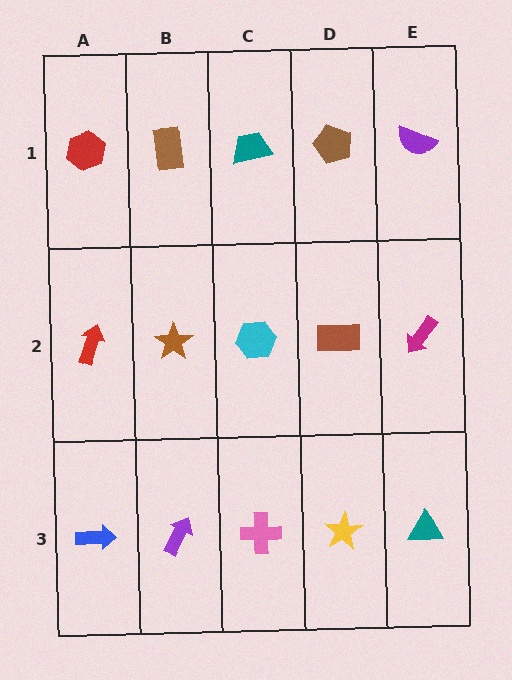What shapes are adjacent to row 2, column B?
A brown rectangle (row 1, column B), a purple arrow (row 3, column B), a red arrow (row 2, column A), a cyan hexagon (row 2, column C).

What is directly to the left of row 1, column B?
A red hexagon.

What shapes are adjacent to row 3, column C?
A cyan hexagon (row 2, column C), a purple arrow (row 3, column B), a yellow star (row 3, column D).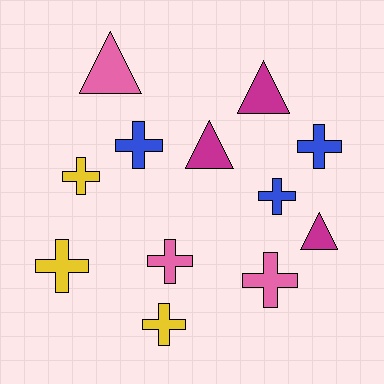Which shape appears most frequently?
Cross, with 8 objects.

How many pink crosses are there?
There are 2 pink crosses.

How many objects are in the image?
There are 12 objects.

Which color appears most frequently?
Yellow, with 3 objects.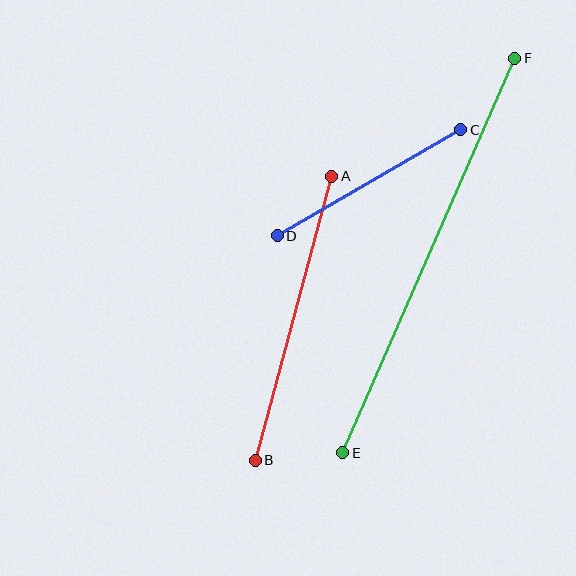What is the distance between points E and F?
The distance is approximately 431 pixels.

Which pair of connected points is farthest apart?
Points E and F are farthest apart.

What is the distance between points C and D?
The distance is approximately 212 pixels.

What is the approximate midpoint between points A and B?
The midpoint is at approximately (293, 318) pixels.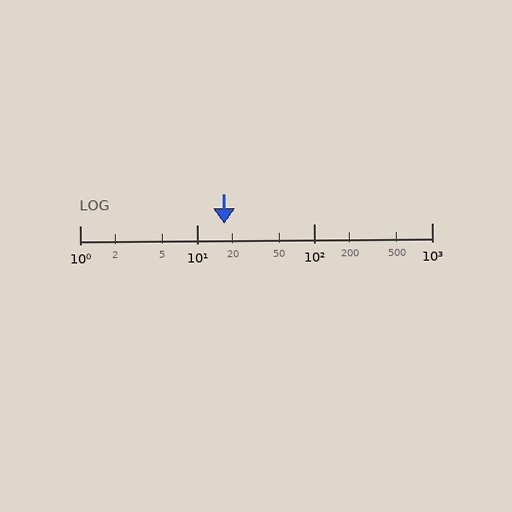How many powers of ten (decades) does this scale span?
The scale spans 3 decades, from 1 to 1000.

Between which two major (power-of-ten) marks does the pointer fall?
The pointer is between 10 and 100.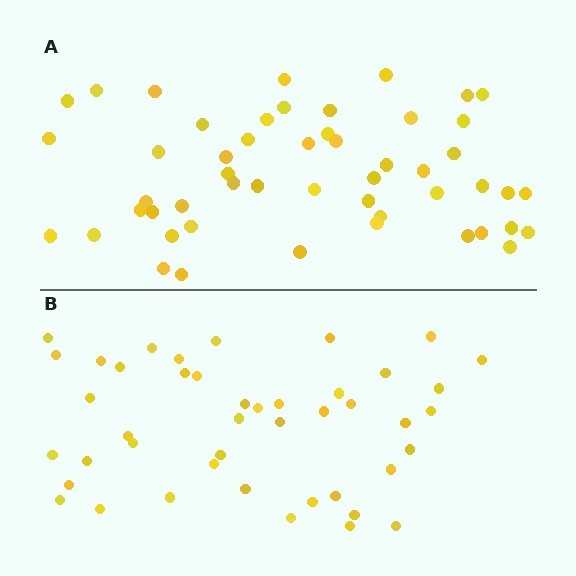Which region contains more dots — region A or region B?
Region A (the top region) has more dots.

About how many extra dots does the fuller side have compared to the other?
Region A has roughly 8 or so more dots than region B.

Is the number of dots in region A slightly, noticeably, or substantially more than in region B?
Region A has only slightly more — the two regions are fairly close. The ratio is roughly 1.2 to 1.